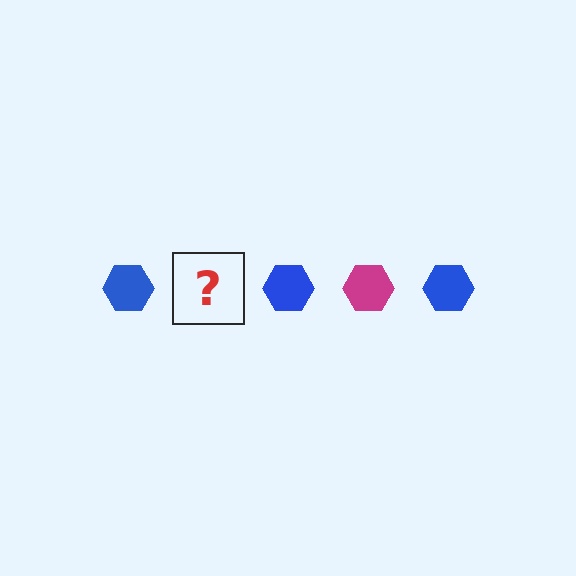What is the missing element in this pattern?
The missing element is a magenta hexagon.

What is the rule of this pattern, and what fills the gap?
The rule is that the pattern cycles through blue, magenta hexagons. The gap should be filled with a magenta hexagon.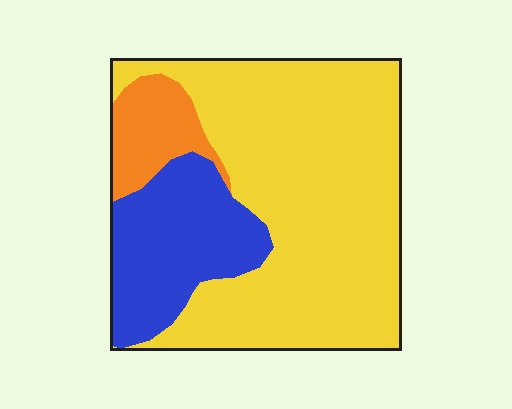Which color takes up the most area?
Yellow, at roughly 65%.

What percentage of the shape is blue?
Blue takes up less than a quarter of the shape.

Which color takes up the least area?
Orange, at roughly 10%.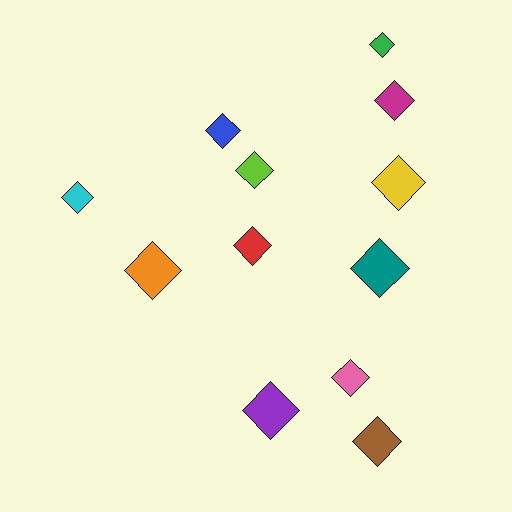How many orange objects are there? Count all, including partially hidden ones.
There is 1 orange object.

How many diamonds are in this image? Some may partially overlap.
There are 12 diamonds.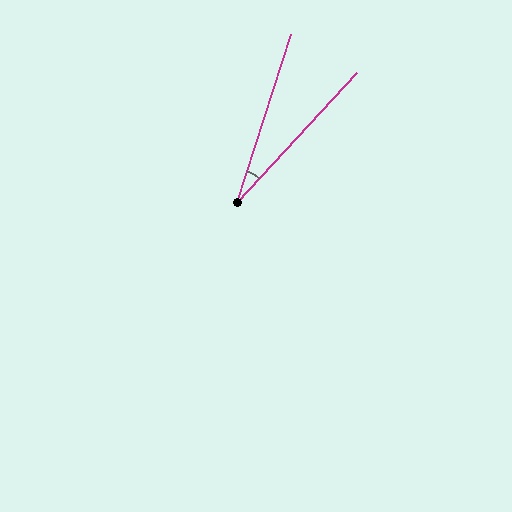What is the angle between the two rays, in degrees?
Approximately 25 degrees.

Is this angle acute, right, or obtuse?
It is acute.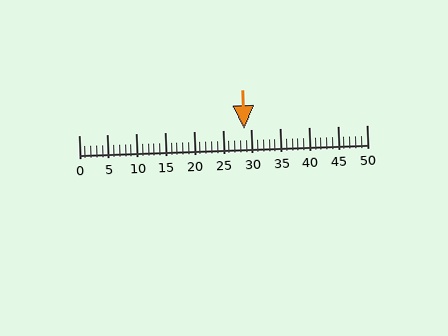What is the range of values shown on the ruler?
The ruler shows values from 0 to 50.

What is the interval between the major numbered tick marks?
The major tick marks are spaced 5 units apart.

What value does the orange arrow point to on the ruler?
The orange arrow points to approximately 29.